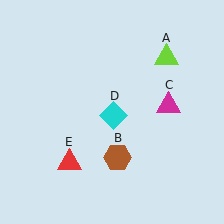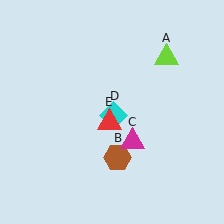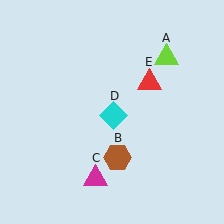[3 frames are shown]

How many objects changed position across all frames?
2 objects changed position: magenta triangle (object C), red triangle (object E).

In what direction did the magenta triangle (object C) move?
The magenta triangle (object C) moved down and to the left.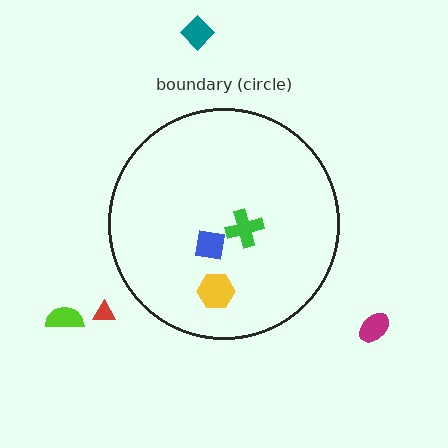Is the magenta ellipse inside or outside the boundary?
Outside.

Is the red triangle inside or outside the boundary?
Outside.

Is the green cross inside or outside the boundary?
Inside.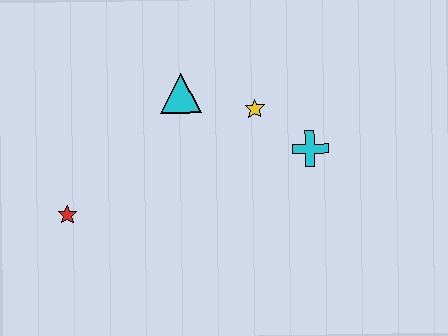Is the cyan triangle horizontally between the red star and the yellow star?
Yes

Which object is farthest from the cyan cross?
The red star is farthest from the cyan cross.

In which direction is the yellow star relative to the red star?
The yellow star is to the right of the red star.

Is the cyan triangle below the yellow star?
No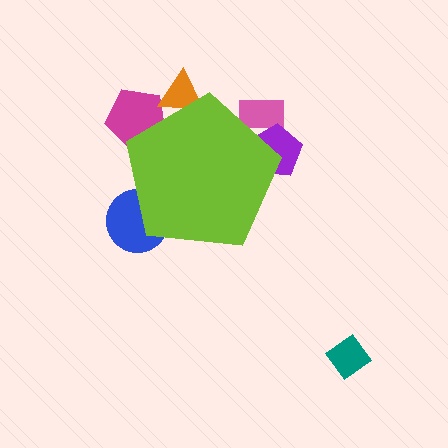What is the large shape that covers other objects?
A lime pentagon.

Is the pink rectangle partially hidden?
Yes, the pink rectangle is partially hidden behind the lime pentagon.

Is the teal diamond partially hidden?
No, the teal diamond is fully visible.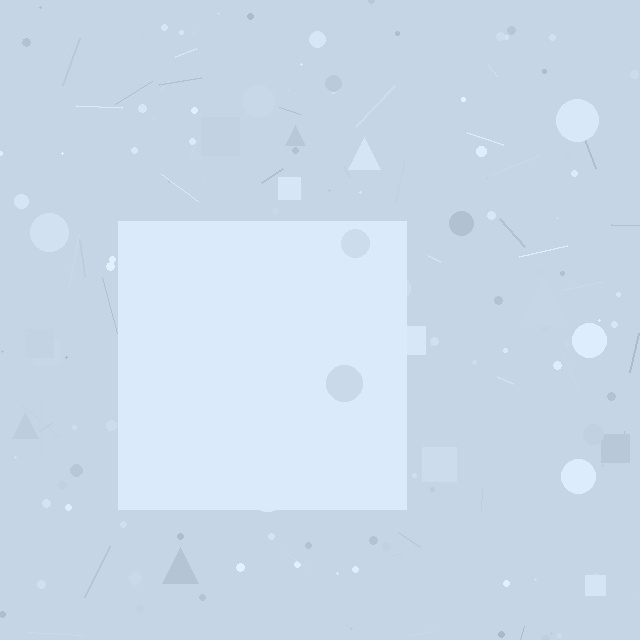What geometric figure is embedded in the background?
A square is embedded in the background.